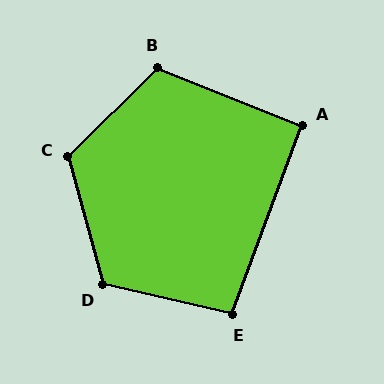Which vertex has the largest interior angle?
C, at approximately 120 degrees.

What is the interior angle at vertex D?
Approximately 118 degrees (obtuse).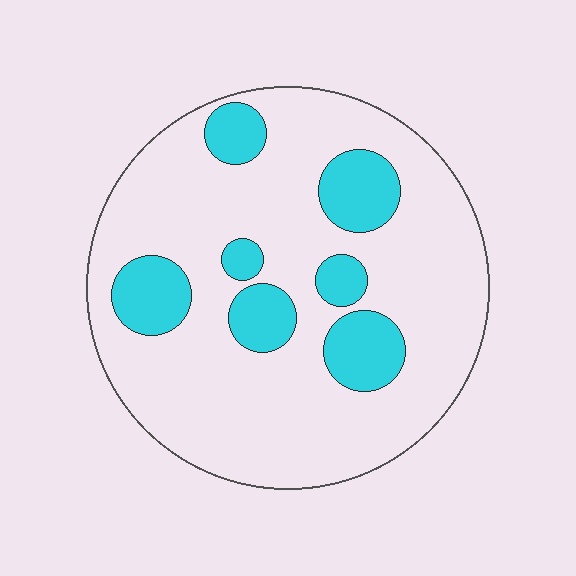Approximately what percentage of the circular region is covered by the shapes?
Approximately 20%.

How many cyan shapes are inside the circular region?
7.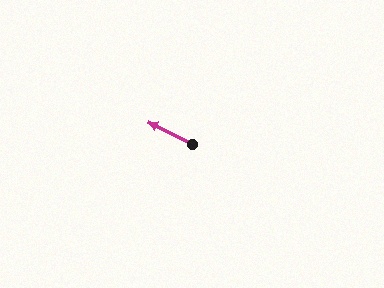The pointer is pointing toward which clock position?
Roughly 10 o'clock.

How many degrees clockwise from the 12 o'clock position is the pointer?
Approximately 297 degrees.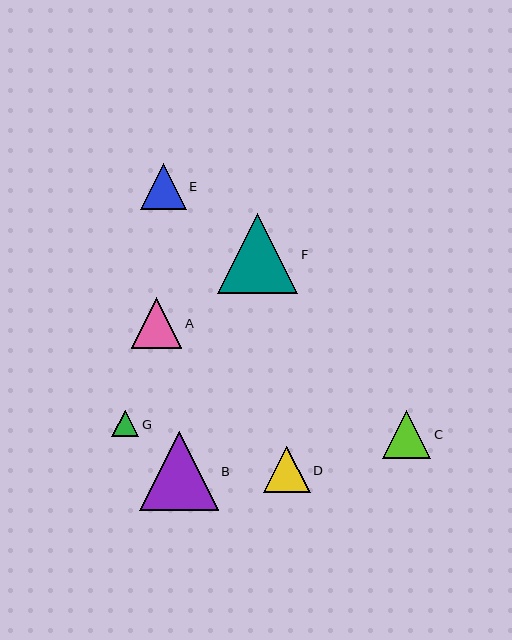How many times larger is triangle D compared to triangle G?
Triangle D is approximately 1.7 times the size of triangle G.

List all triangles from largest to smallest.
From largest to smallest: F, B, A, C, D, E, G.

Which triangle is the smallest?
Triangle G is the smallest with a size of approximately 27 pixels.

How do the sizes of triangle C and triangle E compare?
Triangle C and triangle E are approximately the same size.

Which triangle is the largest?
Triangle F is the largest with a size of approximately 80 pixels.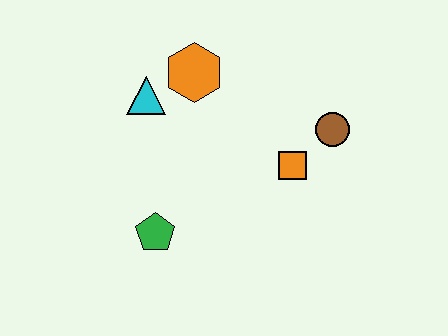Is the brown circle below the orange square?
No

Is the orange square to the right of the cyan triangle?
Yes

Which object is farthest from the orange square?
The cyan triangle is farthest from the orange square.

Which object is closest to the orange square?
The brown circle is closest to the orange square.